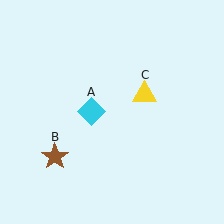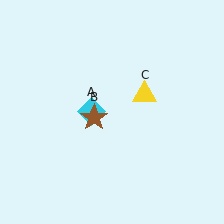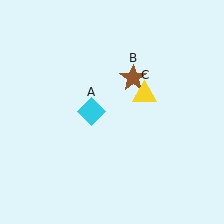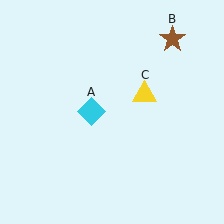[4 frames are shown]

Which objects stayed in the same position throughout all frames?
Cyan diamond (object A) and yellow triangle (object C) remained stationary.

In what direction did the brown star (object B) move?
The brown star (object B) moved up and to the right.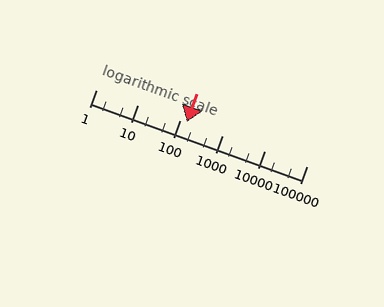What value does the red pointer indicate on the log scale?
The pointer indicates approximately 140.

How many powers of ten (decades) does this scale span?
The scale spans 5 decades, from 1 to 100000.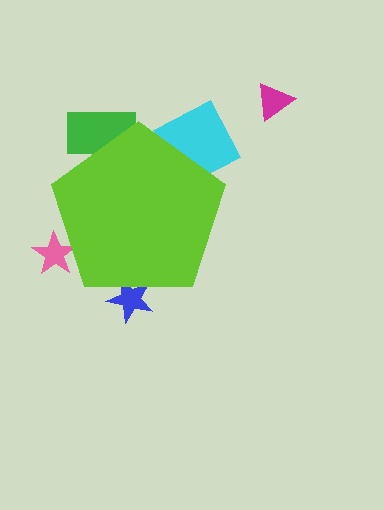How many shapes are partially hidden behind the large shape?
4 shapes are partially hidden.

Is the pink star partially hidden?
Yes, the pink star is partially hidden behind the lime pentagon.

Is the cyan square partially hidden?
Yes, the cyan square is partially hidden behind the lime pentagon.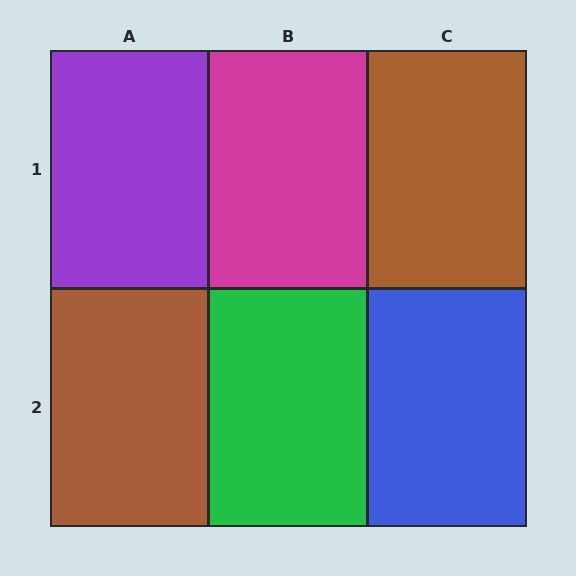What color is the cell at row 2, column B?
Green.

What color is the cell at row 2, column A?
Brown.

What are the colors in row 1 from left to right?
Purple, magenta, brown.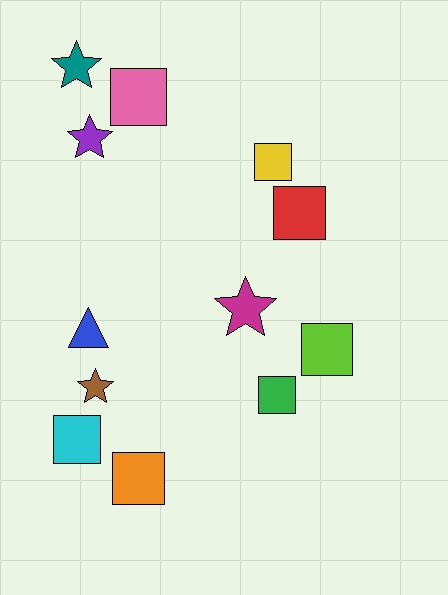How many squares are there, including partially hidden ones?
There are 7 squares.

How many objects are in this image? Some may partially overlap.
There are 12 objects.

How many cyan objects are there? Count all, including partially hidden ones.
There is 1 cyan object.